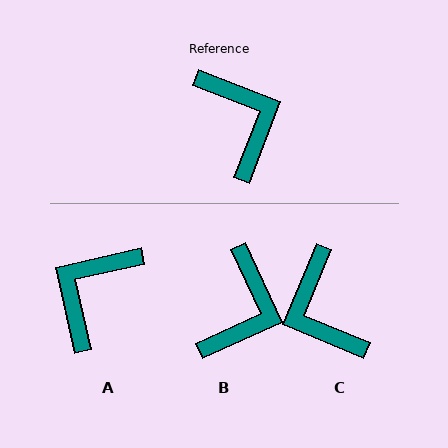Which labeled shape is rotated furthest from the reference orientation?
C, about 179 degrees away.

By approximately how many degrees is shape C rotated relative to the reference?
Approximately 179 degrees counter-clockwise.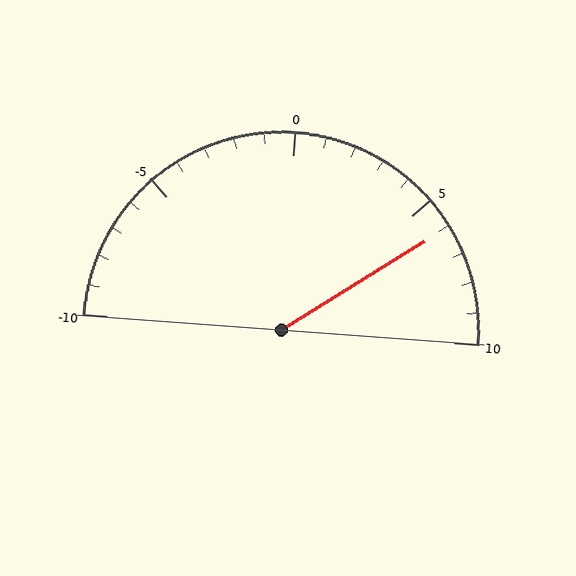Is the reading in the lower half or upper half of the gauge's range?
The reading is in the upper half of the range (-10 to 10).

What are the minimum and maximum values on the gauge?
The gauge ranges from -10 to 10.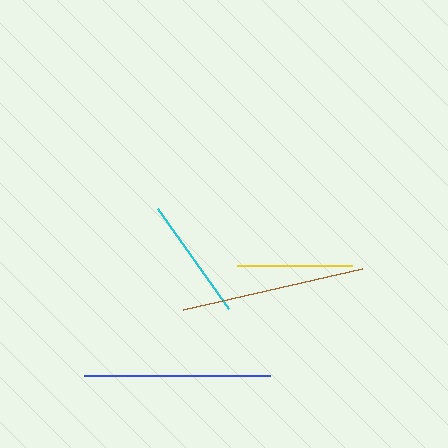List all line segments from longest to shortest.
From longest to shortest: blue, brown, cyan, yellow.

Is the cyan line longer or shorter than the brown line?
The brown line is longer than the cyan line.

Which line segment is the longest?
The blue line is the longest at approximately 186 pixels.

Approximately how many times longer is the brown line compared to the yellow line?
The brown line is approximately 1.6 times the length of the yellow line.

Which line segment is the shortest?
The yellow line is the shortest at approximately 115 pixels.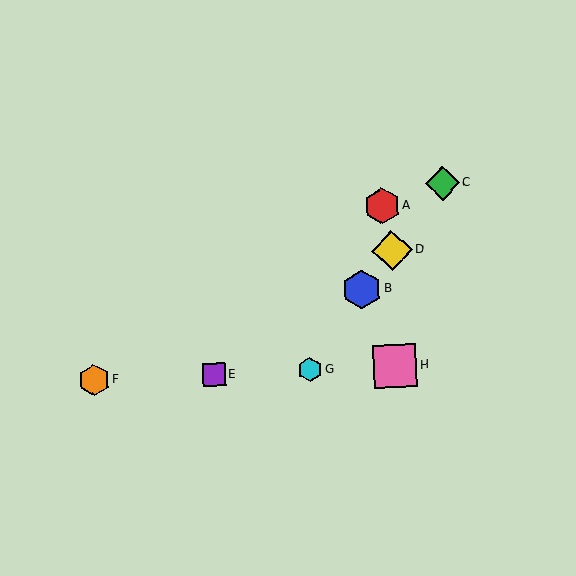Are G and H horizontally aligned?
Yes, both are at y≈370.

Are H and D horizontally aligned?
No, H is at y≈366 and D is at y≈250.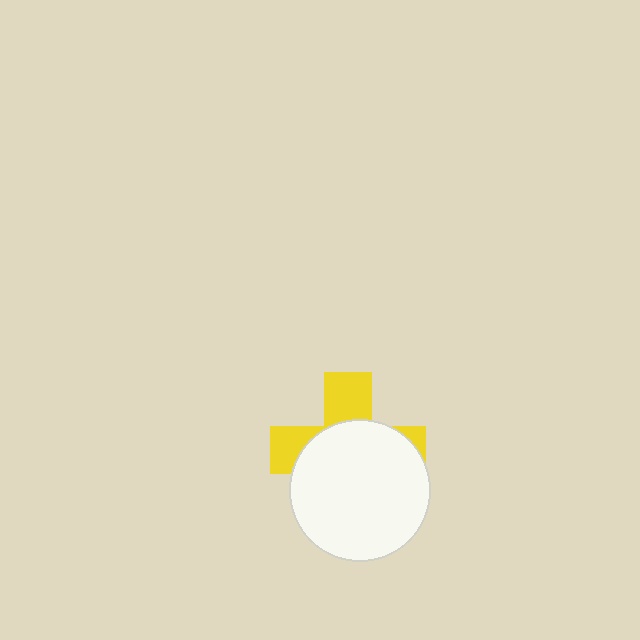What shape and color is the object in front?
The object in front is a white circle.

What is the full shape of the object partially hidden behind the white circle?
The partially hidden object is a yellow cross.